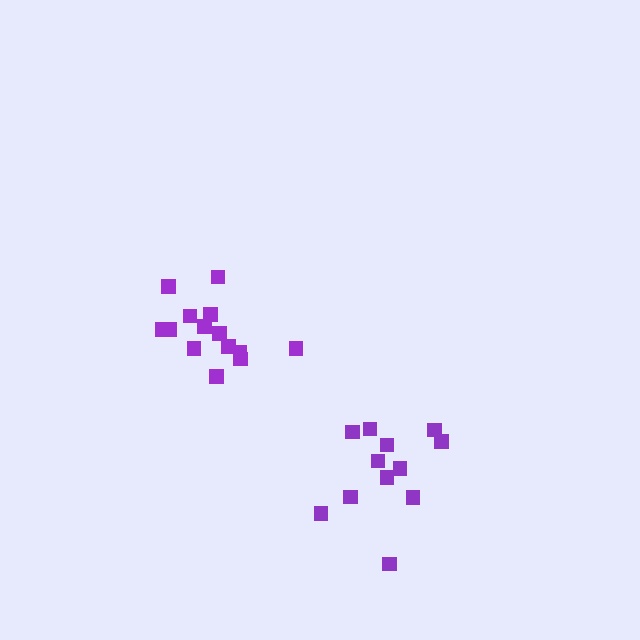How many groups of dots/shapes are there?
There are 2 groups.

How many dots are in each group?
Group 1: 14 dots, Group 2: 12 dots (26 total).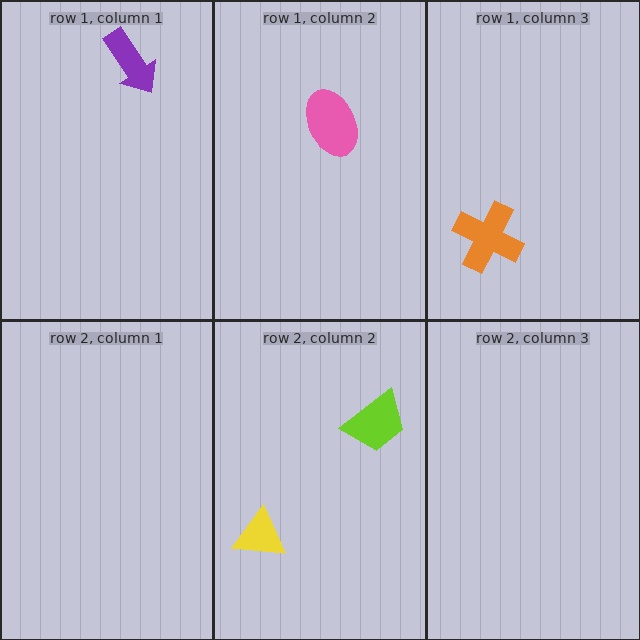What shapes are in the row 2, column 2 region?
The yellow triangle, the lime trapezoid.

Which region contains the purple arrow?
The row 1, column 1 region.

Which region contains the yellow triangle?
The row 2, column 2 region.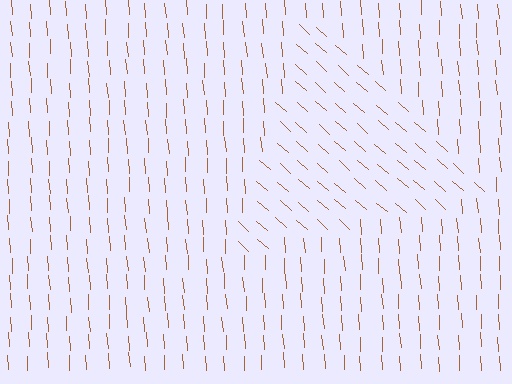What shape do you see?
I see a triangle.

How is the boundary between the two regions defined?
The boundary is defined purely by a change in line orientation (approximately 45 degrees difference). All lines are the same color and thickness.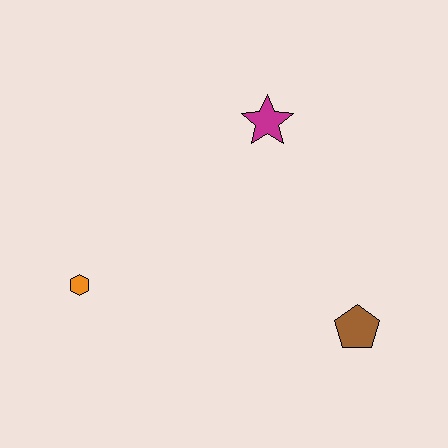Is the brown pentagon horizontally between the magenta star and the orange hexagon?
No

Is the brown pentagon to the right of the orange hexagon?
Yes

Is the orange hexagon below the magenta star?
Yes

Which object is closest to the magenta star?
The brown pentagon is closest to the magenta star.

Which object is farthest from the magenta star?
The orange hexagon is farthest from the magenta star.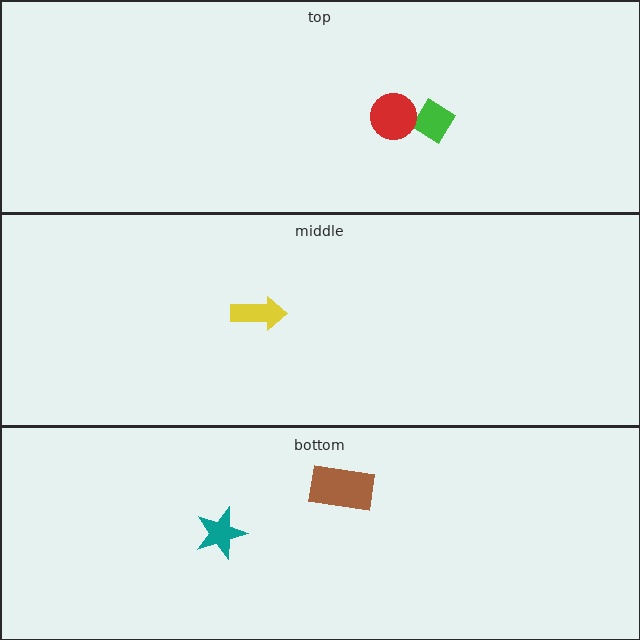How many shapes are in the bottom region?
2.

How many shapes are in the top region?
2.